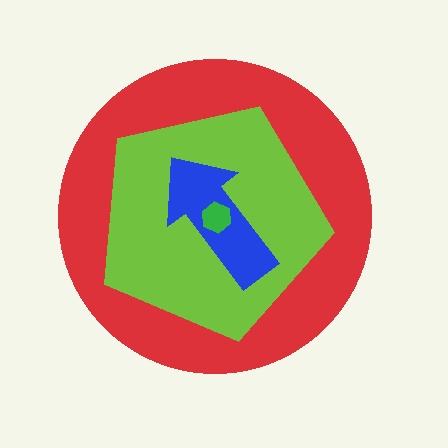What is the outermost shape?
The red circle.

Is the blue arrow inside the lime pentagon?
Yes.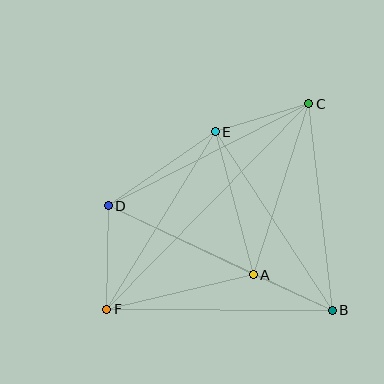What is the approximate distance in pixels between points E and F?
The distance between E and F is approximately 208 pixels.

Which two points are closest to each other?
Points A and B are closest to each other.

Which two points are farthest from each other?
Points C and F are farthest from each other.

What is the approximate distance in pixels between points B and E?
The distance between B and E is approximately 213 pixels.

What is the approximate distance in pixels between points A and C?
The distance between A and C is approximately 179 pixels.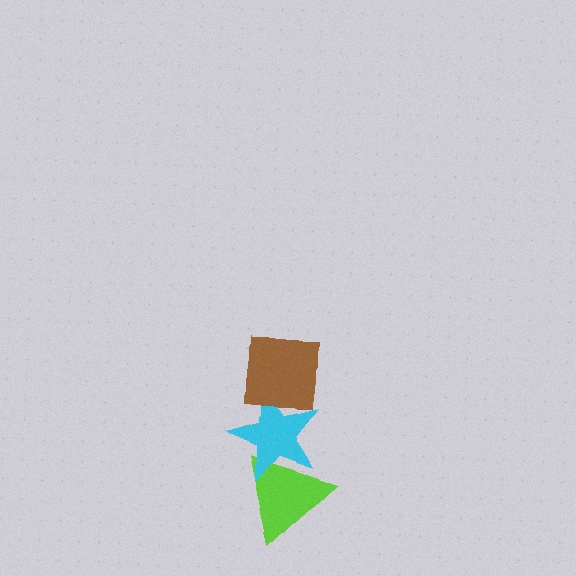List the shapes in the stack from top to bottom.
From top to bottom: the brown square, the cyan star, the lime triangle.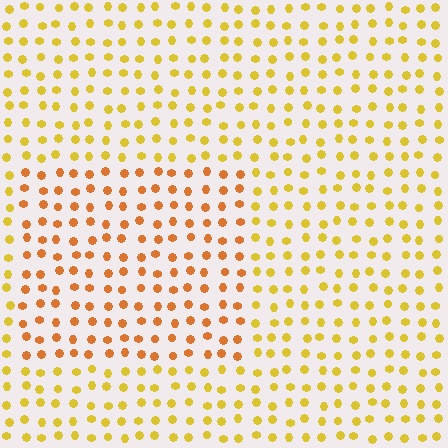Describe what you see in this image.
The image is filled with small yellow elements in a uniform arrangement. A rectangle-shaped region is visible where the elements are tinted to a slightly different hue, forming a subtle color boundary.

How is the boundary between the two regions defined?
The boundary is defined purely by a slight shift in hue (about 28 degrees). Spacing, size, and orientation are identical on both sides.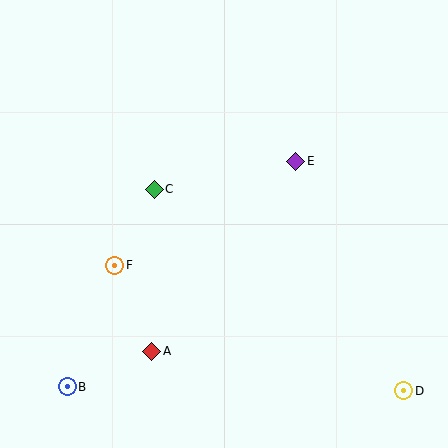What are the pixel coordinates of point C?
Point C is at (154, 189).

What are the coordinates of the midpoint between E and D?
The midpoint between E and D is at (350, 276).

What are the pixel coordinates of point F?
Point F is at (115, 265).